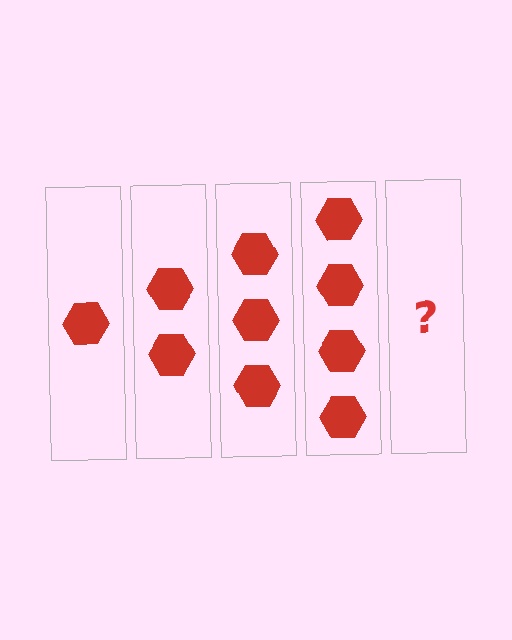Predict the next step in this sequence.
The next step is 5 hexagons.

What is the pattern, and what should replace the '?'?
The pattern is that each step adds one more hexagon. The '?' should be 5 hexagons.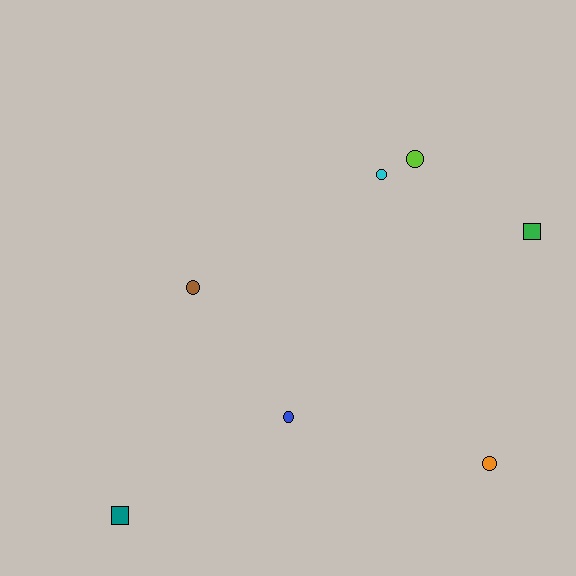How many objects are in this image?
There are 7 objects.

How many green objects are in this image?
There is 1 green object.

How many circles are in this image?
There are 5 circles.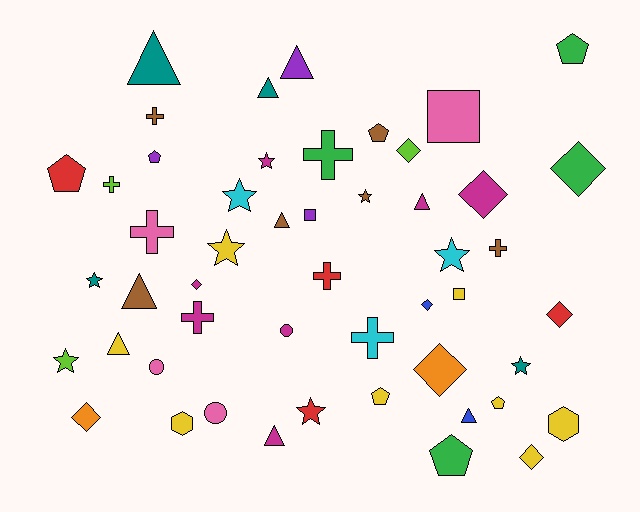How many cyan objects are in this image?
There are 3 cyan objects.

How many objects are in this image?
There are 50 objects.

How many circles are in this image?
There are 3 circles.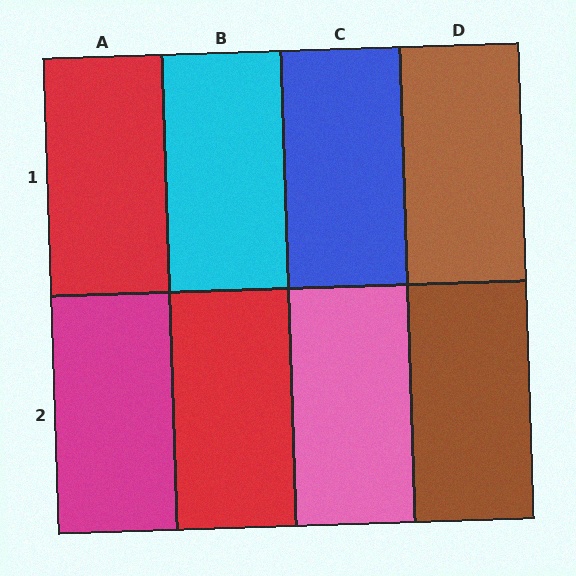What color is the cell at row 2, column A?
Magenta.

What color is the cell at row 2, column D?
Brown.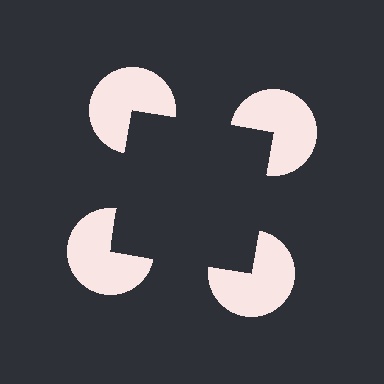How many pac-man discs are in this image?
There are 4 — one at each vertex of the illusory square.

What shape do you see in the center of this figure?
An illusory square — its edges are inferred from the aligned wedge cuts in the pac-man discs, not physically drawn.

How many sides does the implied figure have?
4 sides.